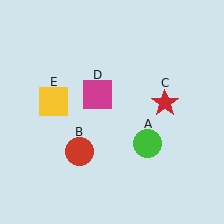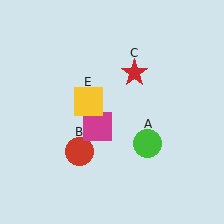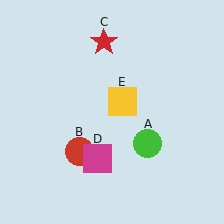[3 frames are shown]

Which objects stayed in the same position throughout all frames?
Green circle (object A) and red circle (object B) remained stationary.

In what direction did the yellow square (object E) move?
The yellow square (object E) moved right.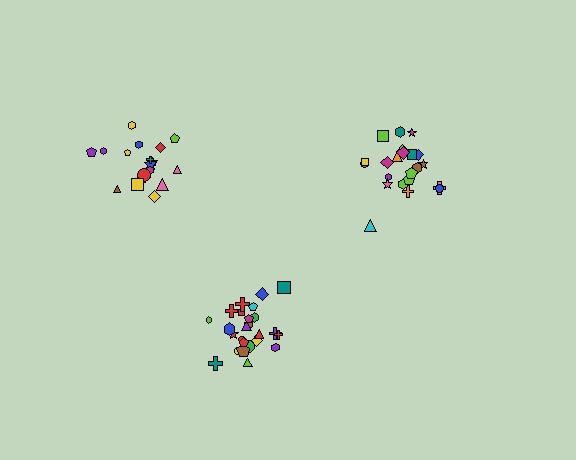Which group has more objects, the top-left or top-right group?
The top-right group.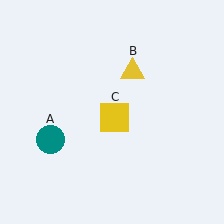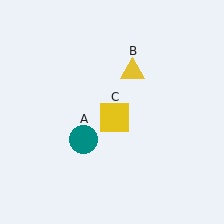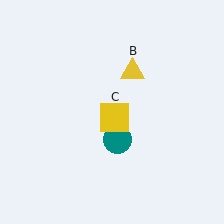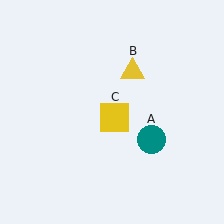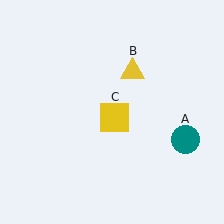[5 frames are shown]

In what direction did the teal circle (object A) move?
The teal circle (object A) moved right.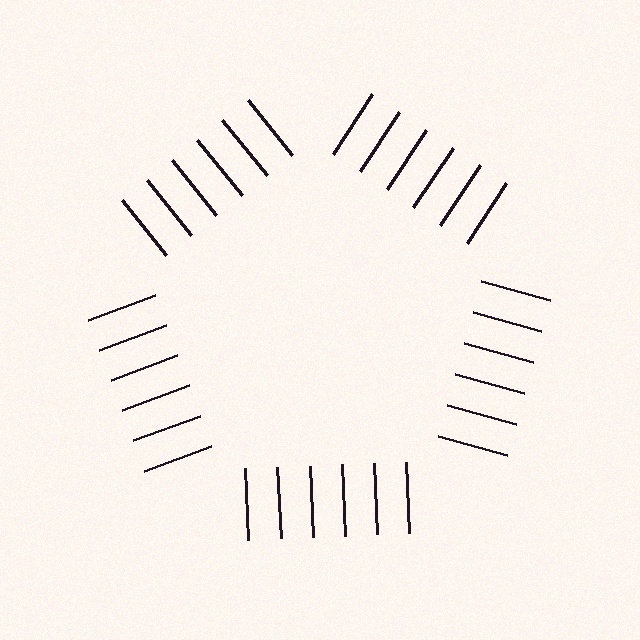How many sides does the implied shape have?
5 sides — the line-ends trace a pentagon.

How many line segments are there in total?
30 — 6 along each of the 5 edges.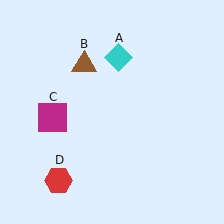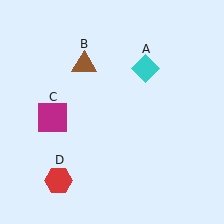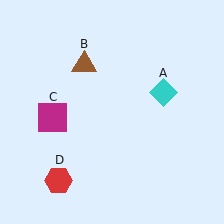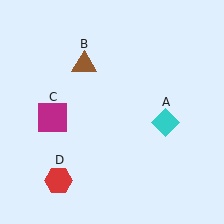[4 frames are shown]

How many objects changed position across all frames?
1 object changed position: cyan diamond (object A).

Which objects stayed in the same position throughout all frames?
Brown triangle (object B) and magenta square (object C) and red hexagon (object D) remained stationary.